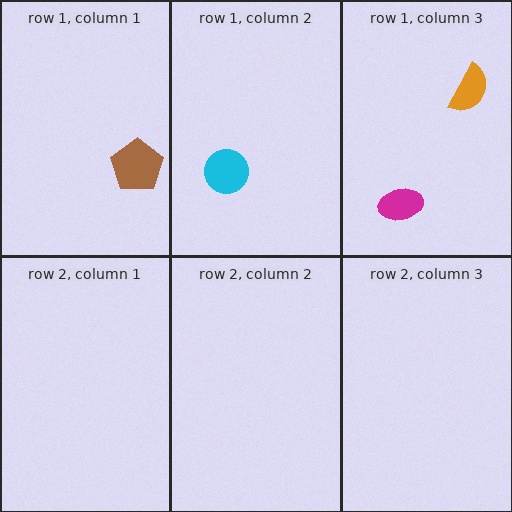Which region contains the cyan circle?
The row 1, column 2 region.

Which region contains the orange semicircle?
The row 1, column 3 region.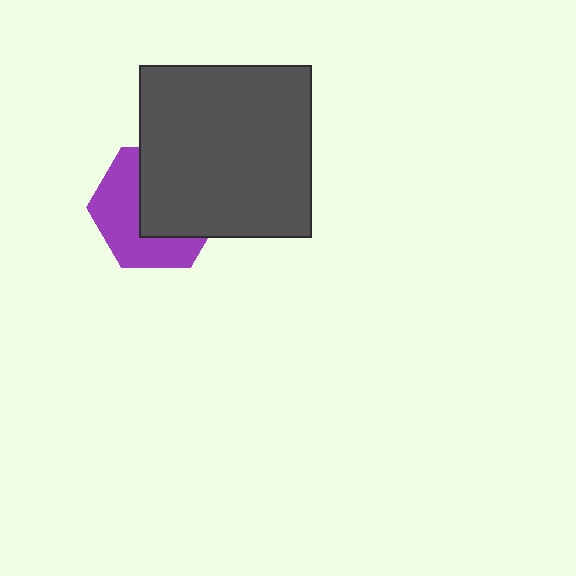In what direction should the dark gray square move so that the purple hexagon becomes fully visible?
The dark gray square should move toward the upper-right. That is the shortest direction to clear the overlap and leave the purple hexagon fully visible.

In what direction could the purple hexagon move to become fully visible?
The purple hexagon could move toward the lower-left. That would shift it out from behind the dark gray square entirely.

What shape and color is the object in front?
The object in front is a dark gray square.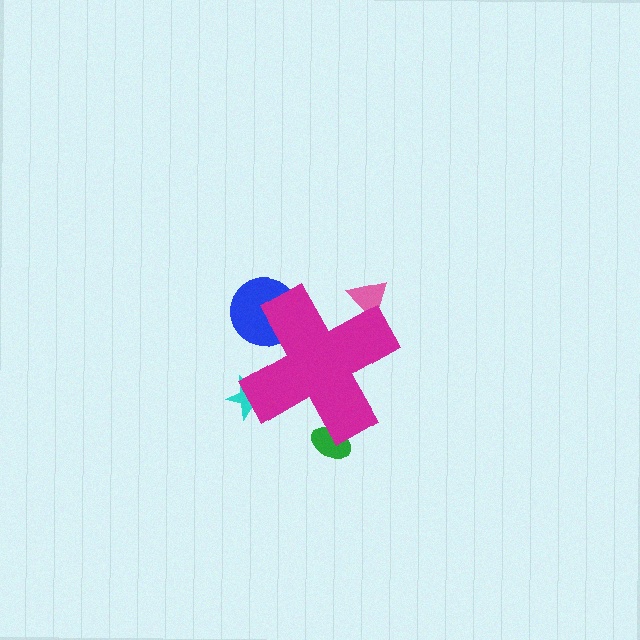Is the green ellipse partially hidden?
Yes, the green ellipse is partially hidden behind the magenta cross.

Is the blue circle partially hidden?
Yes, the blue circle is partially hidden behind the magenta cross.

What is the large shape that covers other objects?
A magenta cross.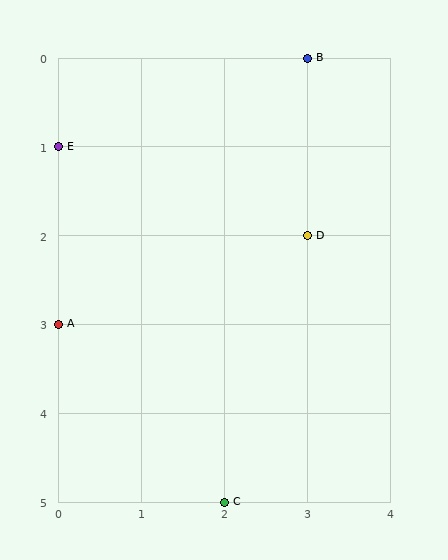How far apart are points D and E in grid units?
Points D and E are 3 columns and 1 row apart (about 3.2 grid units diagonally).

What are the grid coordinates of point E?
Point E is at grid coordinates (0, 1).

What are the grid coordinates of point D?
Point D is at grid coordinates (3, 2).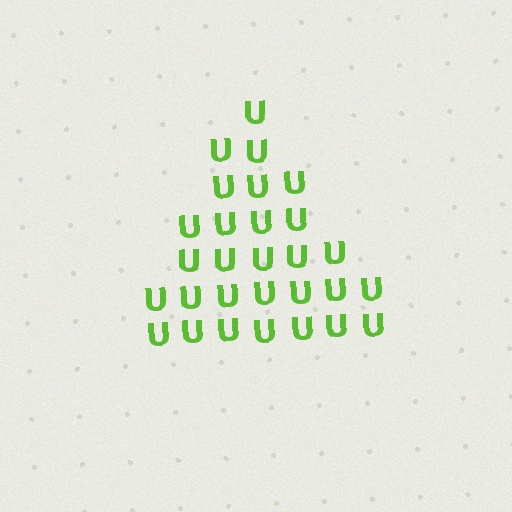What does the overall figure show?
The overall figure shows a triangle.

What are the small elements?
The small elements are letter U's.